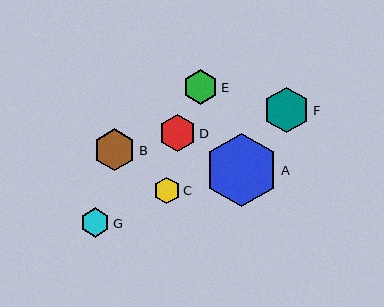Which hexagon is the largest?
Hexagon A is the largest with a size of approximately 73 pixels.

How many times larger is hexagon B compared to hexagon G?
Hexagon B is approximately 1.4 times the size of hexagon G.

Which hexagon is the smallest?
Hexagon C is the smallest with a size of approximately 26 pixels.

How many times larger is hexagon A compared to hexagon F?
Hexagon A is approximately 1.6 times the size of hexagon F.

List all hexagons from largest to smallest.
From largest to smallest: A, F, B, D, E, G, C.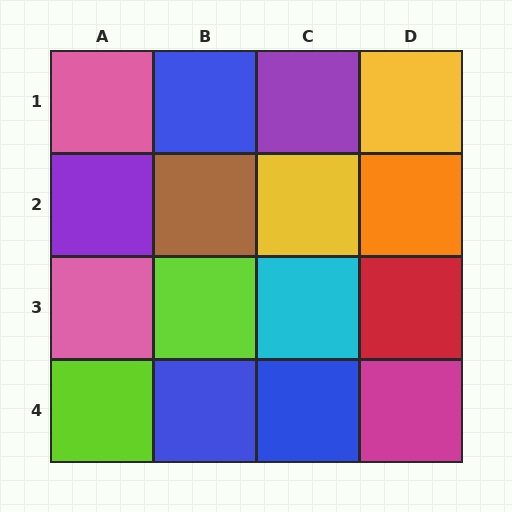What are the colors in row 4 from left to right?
Lime, blue, blue, magenta.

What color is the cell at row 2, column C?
Yellow.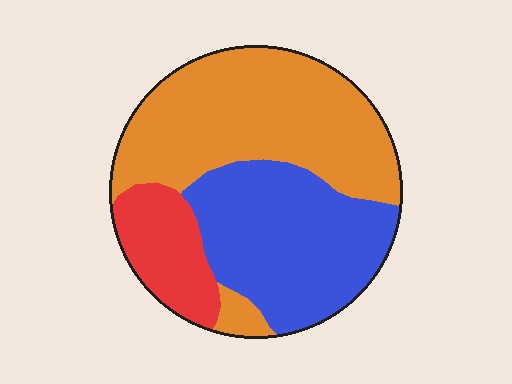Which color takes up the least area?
Red, at roughly 15%.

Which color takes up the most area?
Orange, at roughly 50%.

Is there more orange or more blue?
Orange.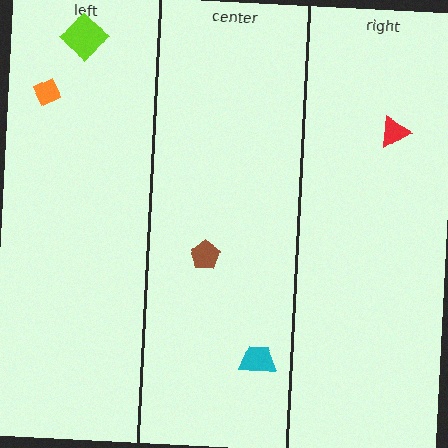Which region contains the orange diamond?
The left region.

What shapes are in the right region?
The red triangle.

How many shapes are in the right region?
1.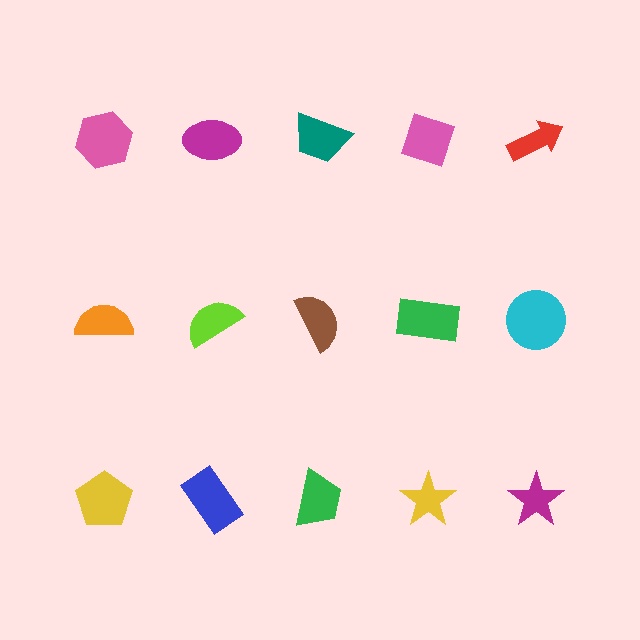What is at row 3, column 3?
A green trapezoid.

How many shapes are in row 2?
5 shapes.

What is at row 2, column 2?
A lime semicircle.